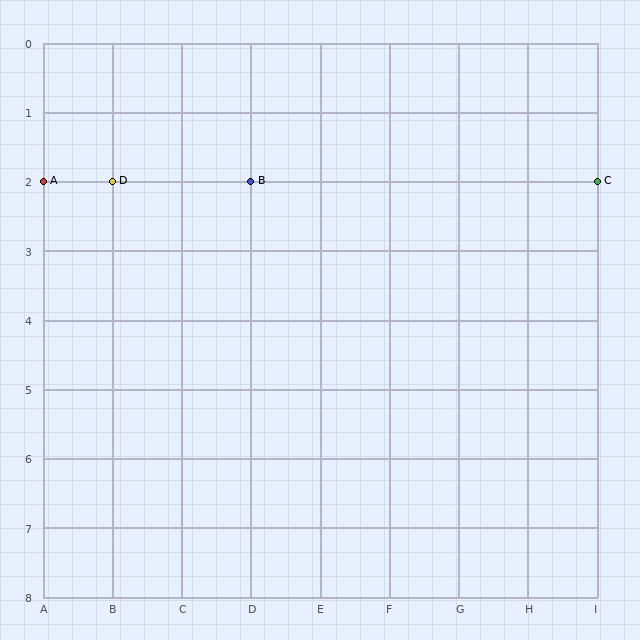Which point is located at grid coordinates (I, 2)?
Point C is at (I, 2).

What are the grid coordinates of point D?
Point D is at grid coordinates (B, 2).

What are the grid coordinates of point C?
Point C is at grid coordinates (I, 2).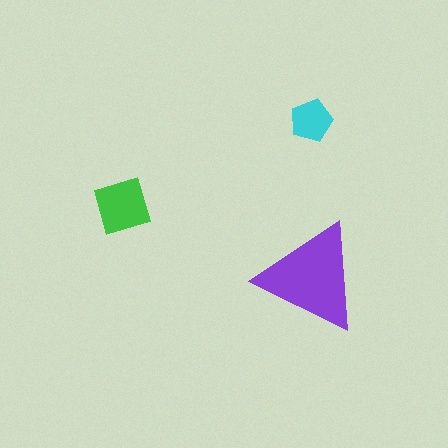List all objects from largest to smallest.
The purple triangle, the green diamond, the cyan pentagon.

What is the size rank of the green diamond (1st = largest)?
2nd.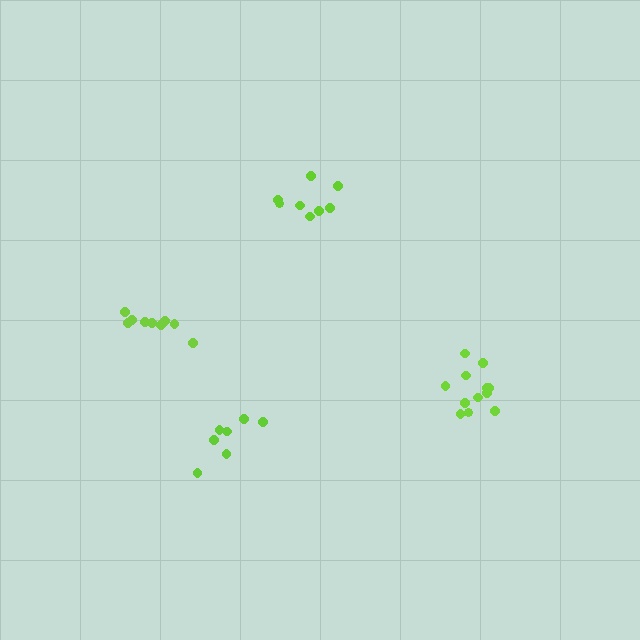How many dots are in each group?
Group 1: 7 dots, Group 2: 12 dots, Group 3: 9 dots, Group 4: 8 dots (36 total).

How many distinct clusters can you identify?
There are 4 distinct clusters.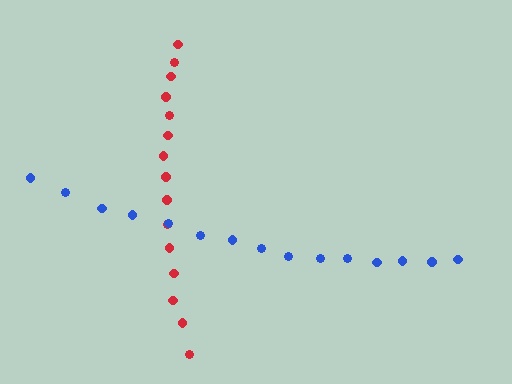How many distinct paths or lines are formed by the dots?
There are 2 distinct paths.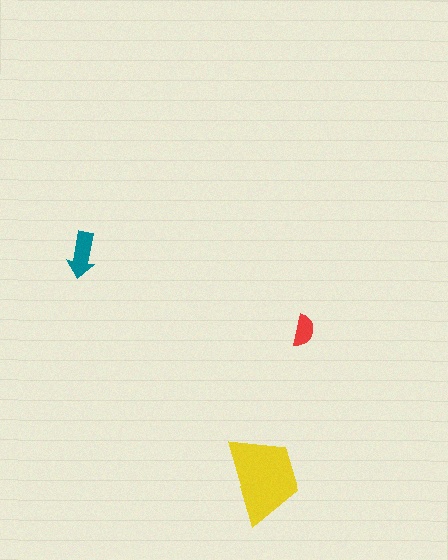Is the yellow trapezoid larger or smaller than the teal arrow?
Larger.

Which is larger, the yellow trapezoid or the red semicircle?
The yellow trapezoid.